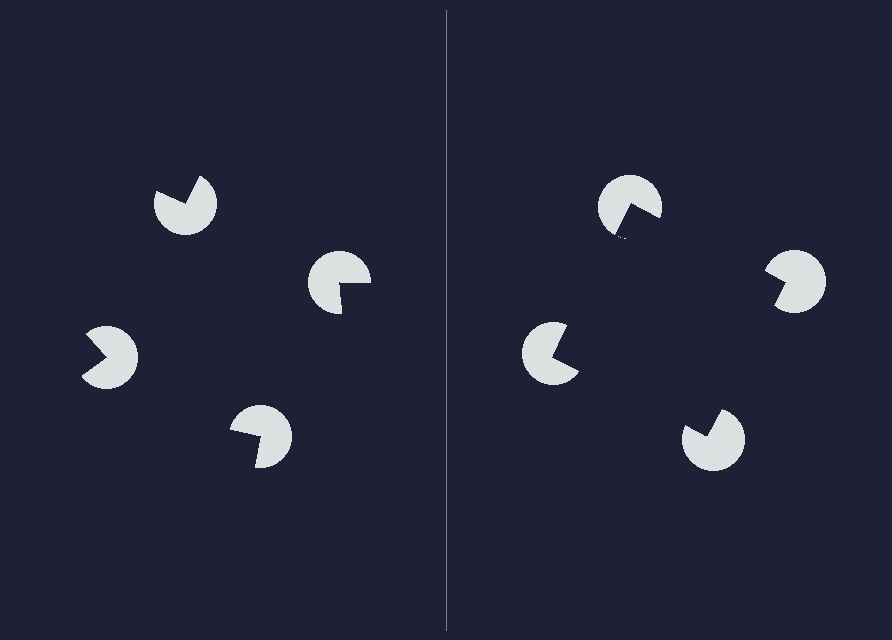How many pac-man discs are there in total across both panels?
8 — 4 on each side.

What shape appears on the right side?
An illusory square.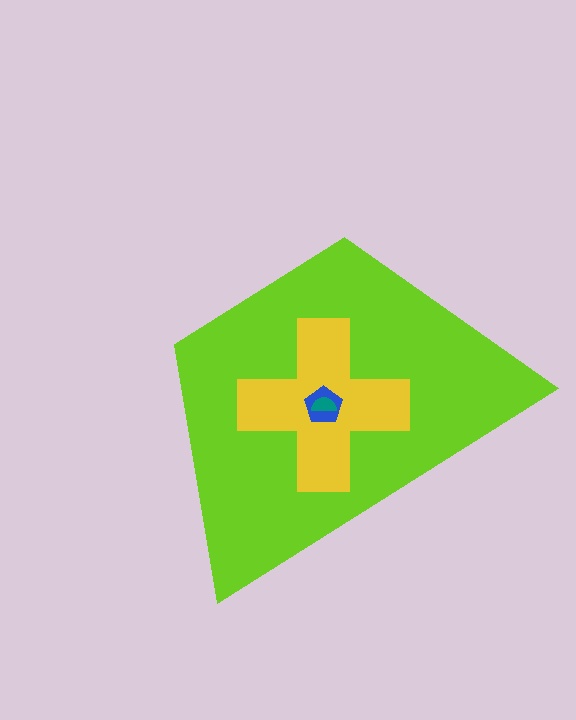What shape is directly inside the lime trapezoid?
The yellow cross.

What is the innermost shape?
The teal semicircle.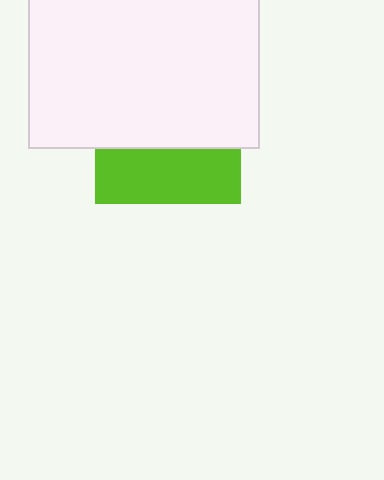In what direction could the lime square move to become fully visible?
The lime square could move down. That would shift it out from behind the white rectangle entirely.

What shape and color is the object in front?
The object in front is a white rectangle.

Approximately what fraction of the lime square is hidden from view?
Roughly 63% of the lime square is hidden behind the white rectangle.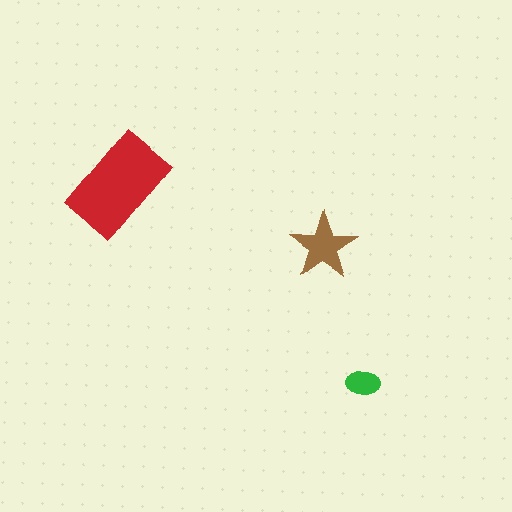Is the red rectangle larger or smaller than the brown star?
Larger.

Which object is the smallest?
The green ellipse.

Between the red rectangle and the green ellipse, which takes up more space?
The red rectangle.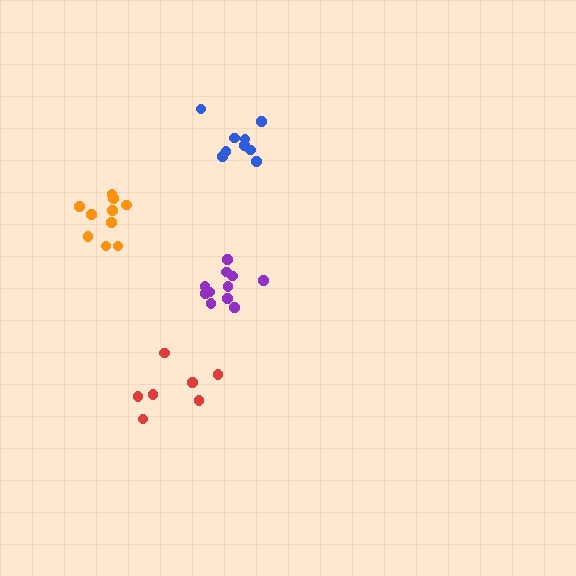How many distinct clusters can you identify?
There are 4 distinct clusters.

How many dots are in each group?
Group 1: 10 dots, Group 2: 11 dots, Group 3: 7 dots, Group 4: 9 dots (37 total).